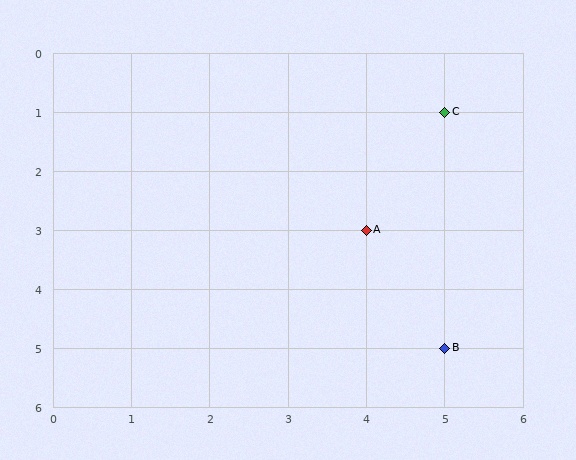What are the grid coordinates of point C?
Point C is at grid coordinates (5, 1).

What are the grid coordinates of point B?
Point B is at grid coordinates (5, 5).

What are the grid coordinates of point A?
Point A is at grid coordinates (4, 3).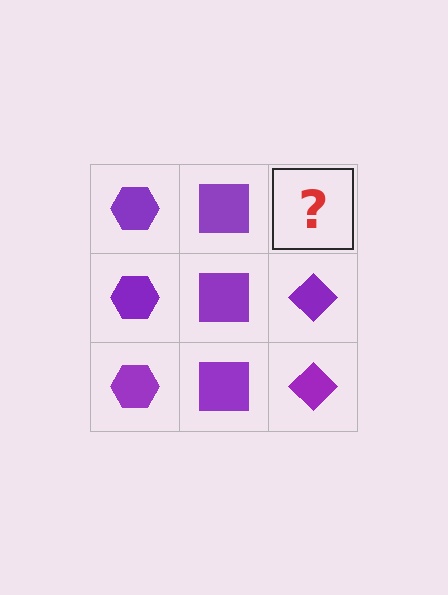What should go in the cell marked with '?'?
The missing cell should contain a purple diamond.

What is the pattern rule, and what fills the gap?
The rule is that each column has a consistent shape. The gap should be filled with a purple diamond.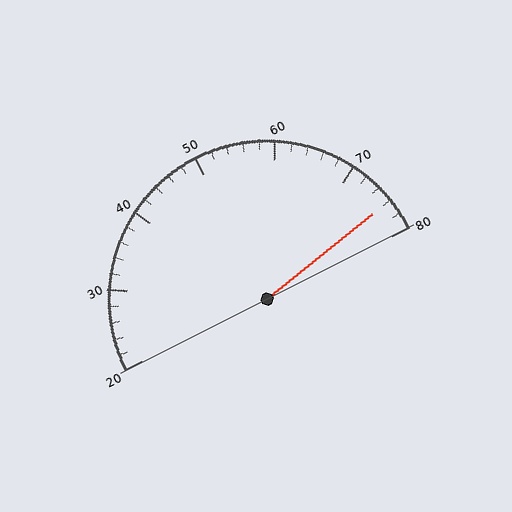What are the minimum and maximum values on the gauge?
The gauge ranges from 20 to 80.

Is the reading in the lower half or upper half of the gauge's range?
The reading is in the upper half of the range (20 to 80).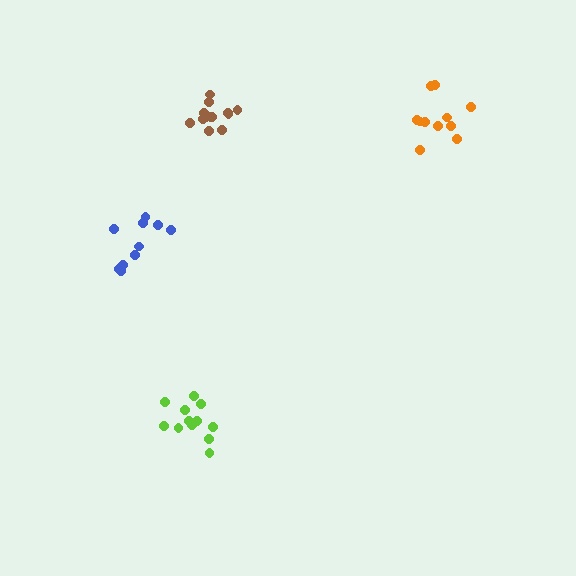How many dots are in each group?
Group 1: 11 dots, Group 2: 12 dots, Group 3: 10 dots, Group 4: 13 dots (46 total).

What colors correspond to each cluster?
The clusters are colored: orange, lime, blue, brown.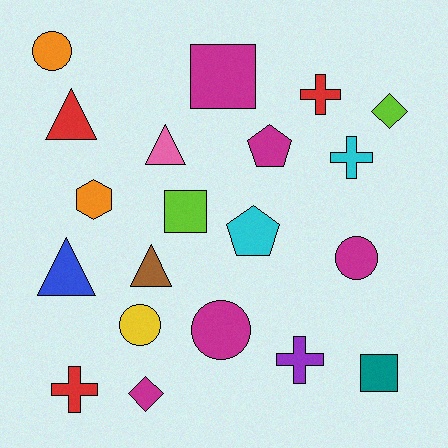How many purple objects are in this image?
There is 1 purple object.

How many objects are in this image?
There are 20 objects.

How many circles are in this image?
There are 4 circles.